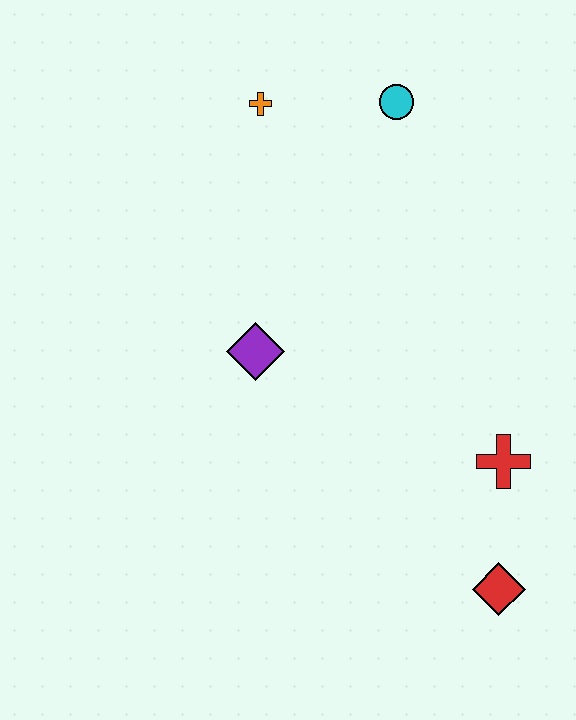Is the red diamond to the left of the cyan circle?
No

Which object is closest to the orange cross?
The cyan circle is closest to the orange cross.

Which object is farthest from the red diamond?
The orange cross is farthest from the red diamond.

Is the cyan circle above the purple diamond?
Yes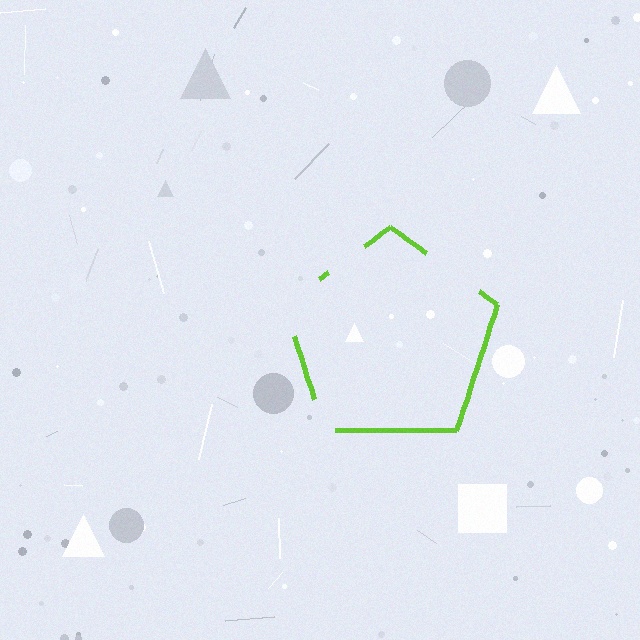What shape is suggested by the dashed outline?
The dashed outline suggests a pentagon.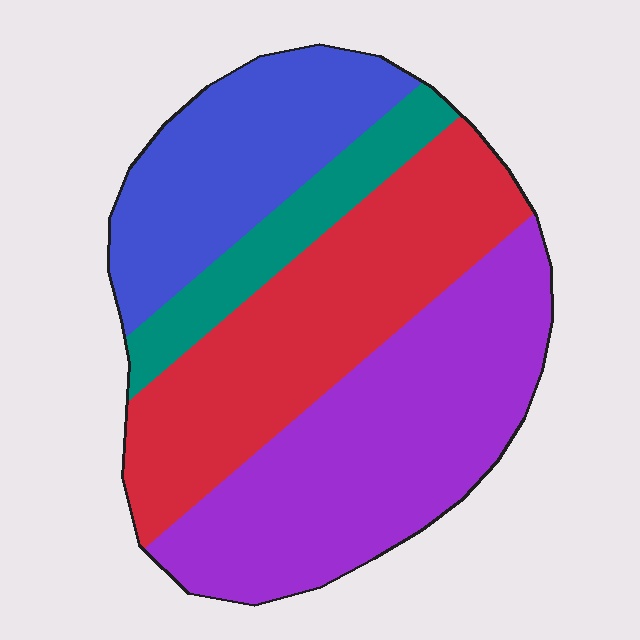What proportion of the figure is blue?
Blue covers about 20% of the figure.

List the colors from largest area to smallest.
From largest to smallest: purple, red, blue, teal.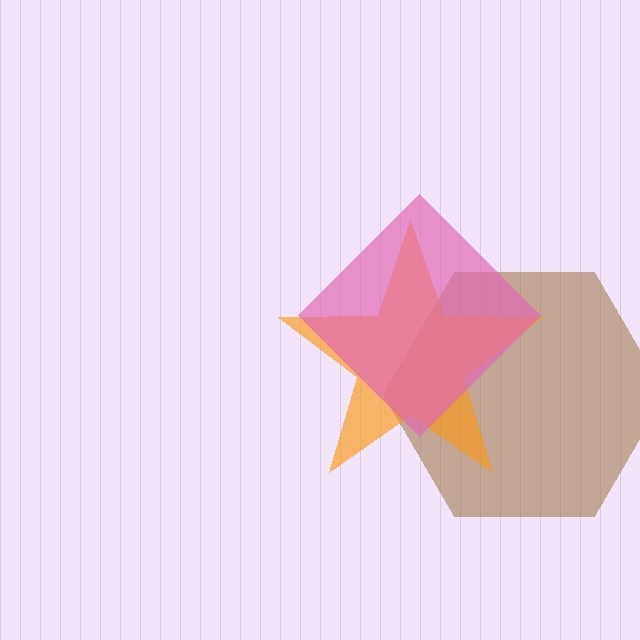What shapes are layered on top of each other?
The layered shapes are: a brown hexagon, an orange star, a pink diamond.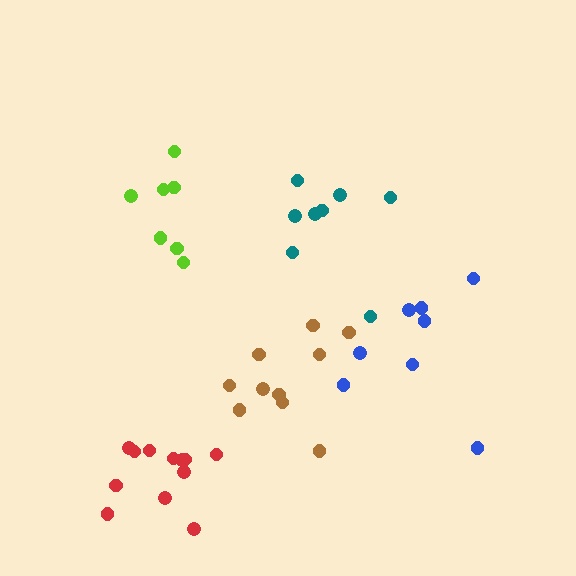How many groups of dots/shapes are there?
There are 5 groups.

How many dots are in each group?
Group 1: 8 dots, Group 2: 12 dots, Group 3: 7 dots, Group 4: 10 dots, Group 5: 8 dots (45 total).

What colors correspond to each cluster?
The clusters are colored: teal, red, lime, brown, blue.